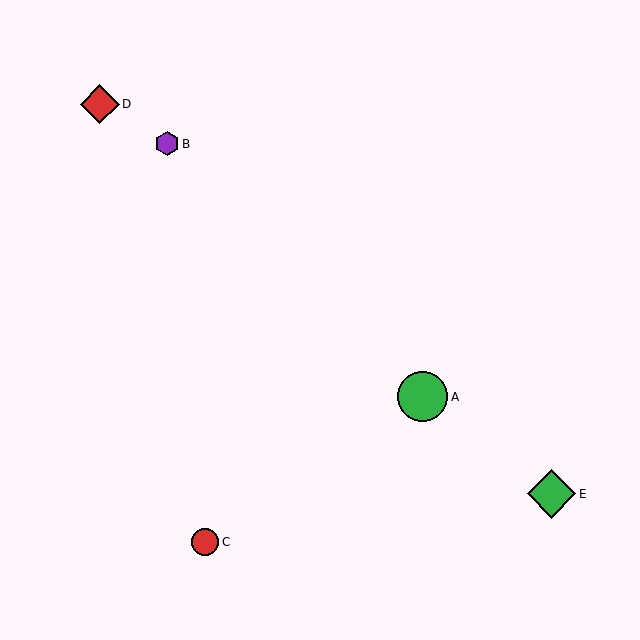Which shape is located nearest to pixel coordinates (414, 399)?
The green circle (labeled A) at (422, 397) is nearest to that location.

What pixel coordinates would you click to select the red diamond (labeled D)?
Click at (100, 104) to select the red diamond D.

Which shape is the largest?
The green circle (labeled A) is the largest.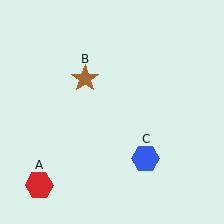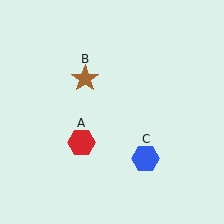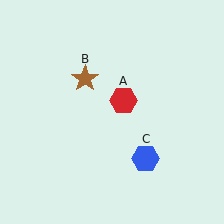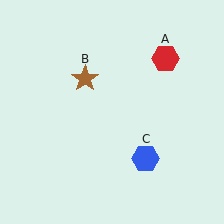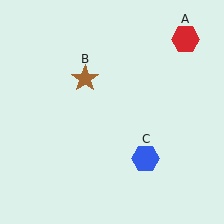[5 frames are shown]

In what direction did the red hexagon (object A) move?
The red hexagon (object A) moved up and to the right.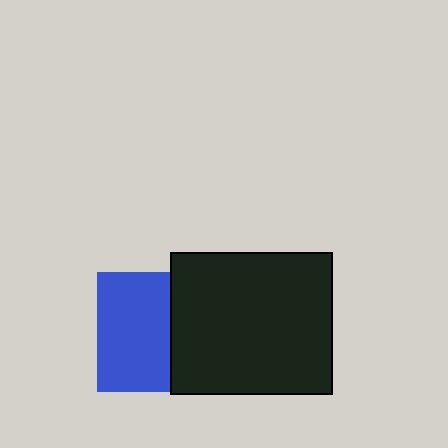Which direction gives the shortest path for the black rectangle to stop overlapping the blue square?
Moving right gives the shortest separation.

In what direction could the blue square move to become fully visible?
The blue square could move left. That would shift it out from behind the black rectangle entirely.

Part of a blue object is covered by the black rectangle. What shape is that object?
It is a square.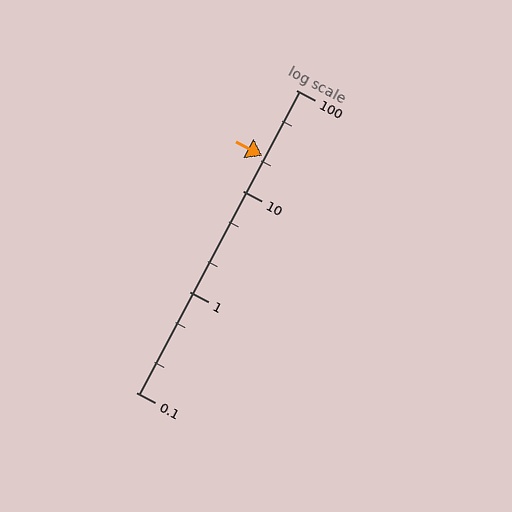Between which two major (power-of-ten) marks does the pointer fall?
The pointer is between 10 and 100.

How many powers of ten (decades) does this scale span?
The scale spans 3 decades, from 0.1 to 100.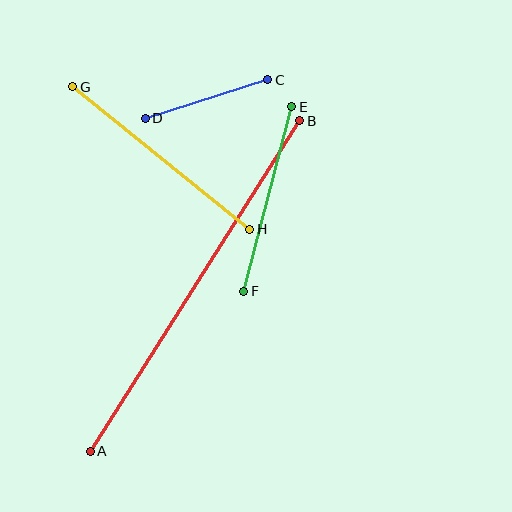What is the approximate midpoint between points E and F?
The midpoint is at approximately (268, 199) pixels.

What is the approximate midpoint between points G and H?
The midpoint is at approximately (161, 158) pixels.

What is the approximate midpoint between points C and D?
The midpoint is at approximately (207, 99) pixels.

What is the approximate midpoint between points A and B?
The midpoint is at approximately (195, 286) pixels.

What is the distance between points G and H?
The distance is approximately 227 pixels.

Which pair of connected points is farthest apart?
Points A and B are farthest apart.